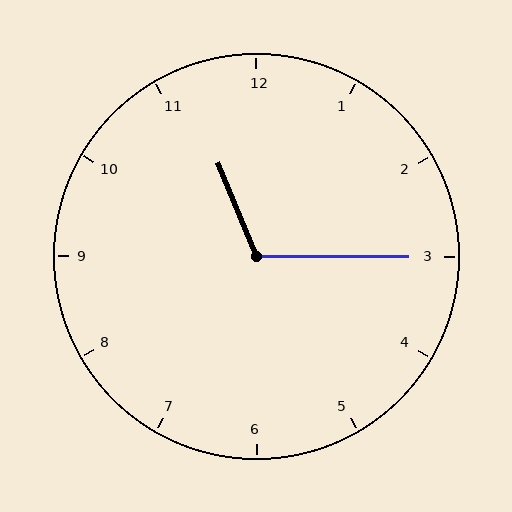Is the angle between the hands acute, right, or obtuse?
It is obtuse.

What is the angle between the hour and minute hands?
Approximately 112 degrees.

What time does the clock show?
11:15.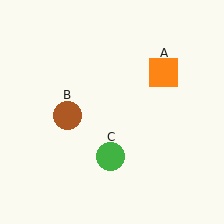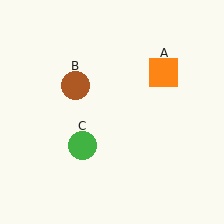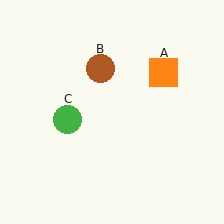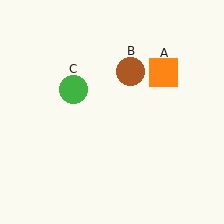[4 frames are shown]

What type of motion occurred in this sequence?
The brown circle (object B), green circle (object C) rotated clockwise around the center of the scene.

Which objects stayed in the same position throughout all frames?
Orange square (object A) remained stationary.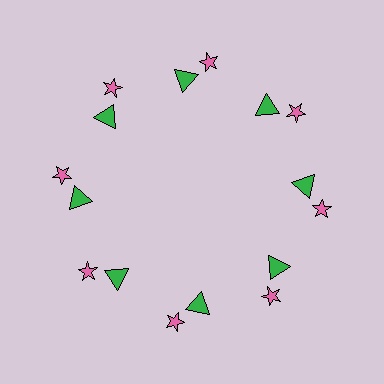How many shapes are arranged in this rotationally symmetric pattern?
There are 16 shapes, arranged in 8 groups of 2.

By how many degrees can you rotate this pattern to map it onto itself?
The pattern maps onto itself every 45 degrees of rotation.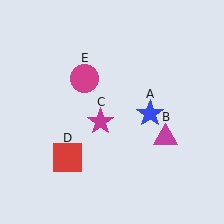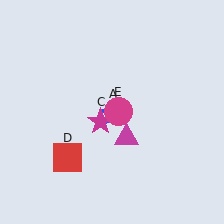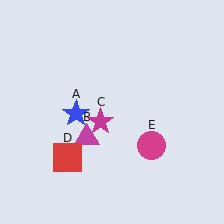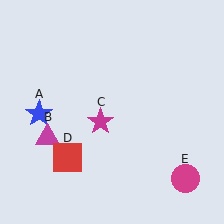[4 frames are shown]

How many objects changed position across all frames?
3 objects changed position: blue star (object A), magenta triangle (object B), magenta circle (object E).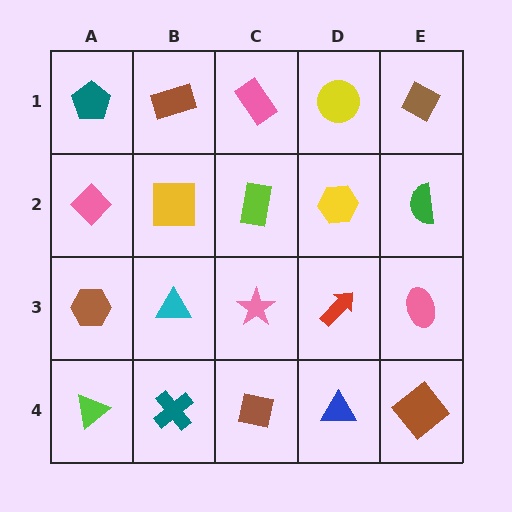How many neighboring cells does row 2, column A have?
3.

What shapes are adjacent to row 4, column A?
A brown hexagon (row 3, column A), a teal cross (row 4, column B).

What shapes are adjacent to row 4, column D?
A red arrow (row 3, column D), a brown square (row 4, column C), a brown diamond (row 4, column E).